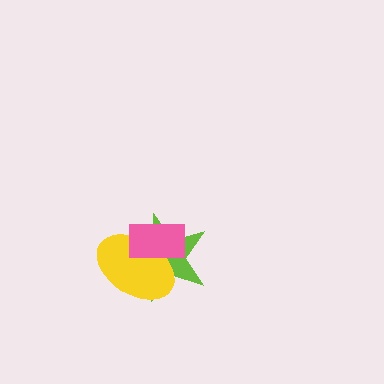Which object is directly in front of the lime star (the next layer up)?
The yellow ellipse is directly in front of the lime star.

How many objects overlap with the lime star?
2 objects overlap with the lime star.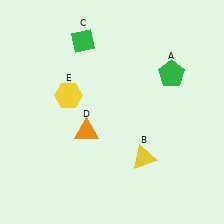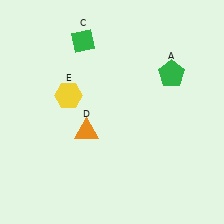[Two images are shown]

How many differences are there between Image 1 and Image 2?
There is 1 difference between the two images.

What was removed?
The yellow triangle (B) was removed in Image 2.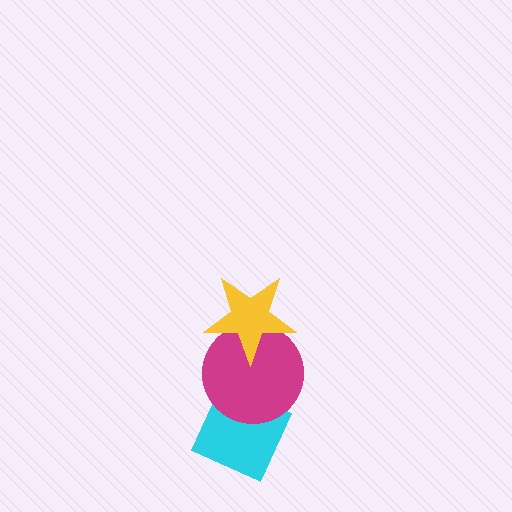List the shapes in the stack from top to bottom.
From top to bottom: the yellow star, the magenta circle, the cyan diamond.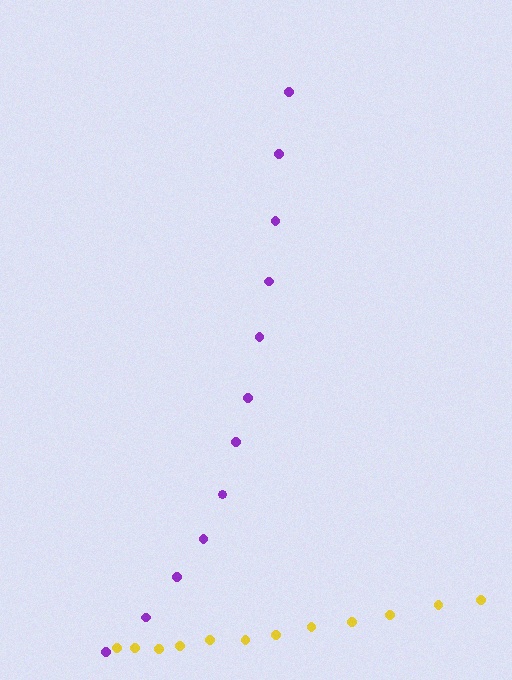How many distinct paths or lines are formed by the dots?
There are 2 distinct paths.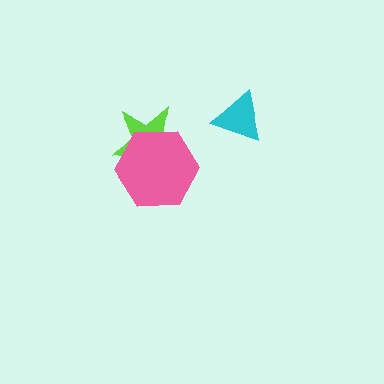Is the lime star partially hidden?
Yes, it is partially covered by another shape.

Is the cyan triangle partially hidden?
No, no other shape covers it.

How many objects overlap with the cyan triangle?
0 objects overlap with the cyan triangle.